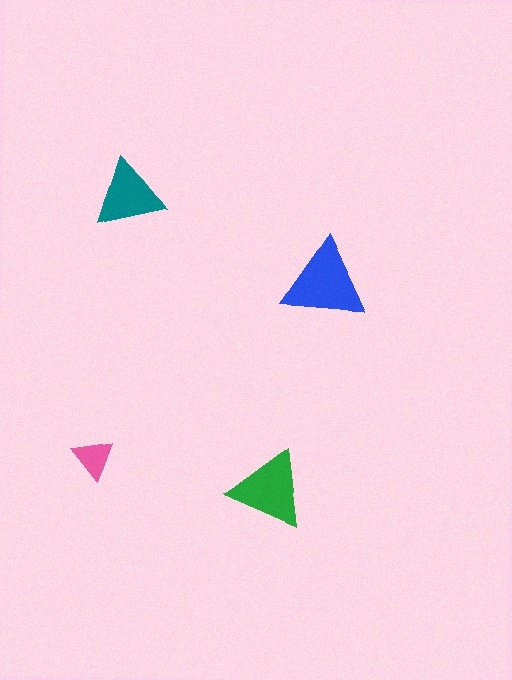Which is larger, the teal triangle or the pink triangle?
The teal one.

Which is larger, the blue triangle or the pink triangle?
The blue one.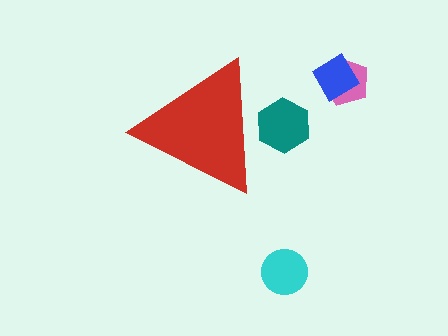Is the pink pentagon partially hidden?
No, the pink pentagon is fully visible.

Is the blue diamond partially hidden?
No, the blue diamond is fully visible.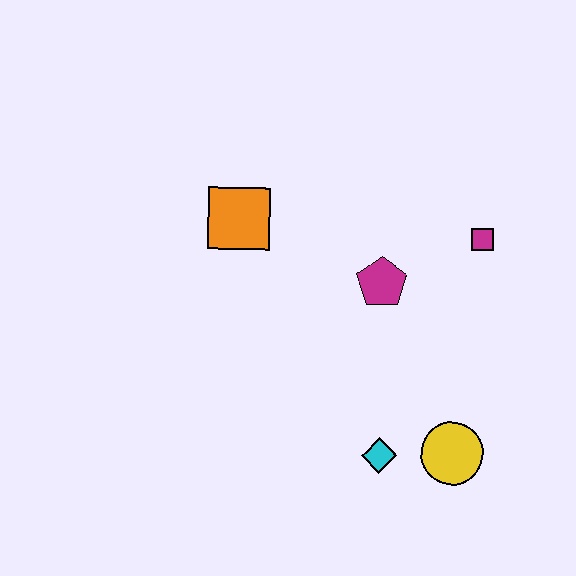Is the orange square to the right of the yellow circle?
No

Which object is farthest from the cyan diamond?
The orange square is farthest from the cyan diamond.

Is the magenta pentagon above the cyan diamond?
Yes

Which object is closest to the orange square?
The magenta pentagon is closest to the orange square.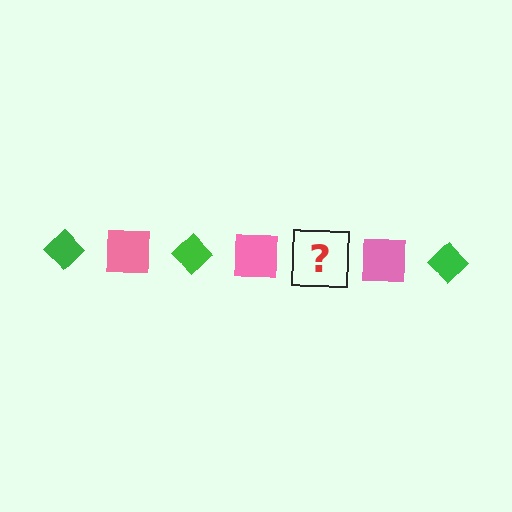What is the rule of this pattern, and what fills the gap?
The rule is that the pattern alternates between green diamond and pink square. The gap should be filled with a green diamond.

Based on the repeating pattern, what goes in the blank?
The blank should be a green diamond.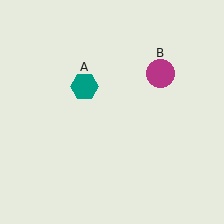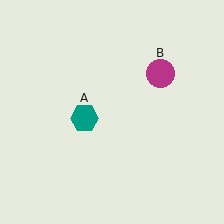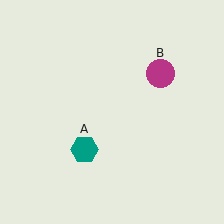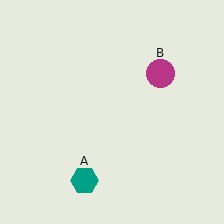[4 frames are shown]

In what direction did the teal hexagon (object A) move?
The teal hexagon (object A) moved down.